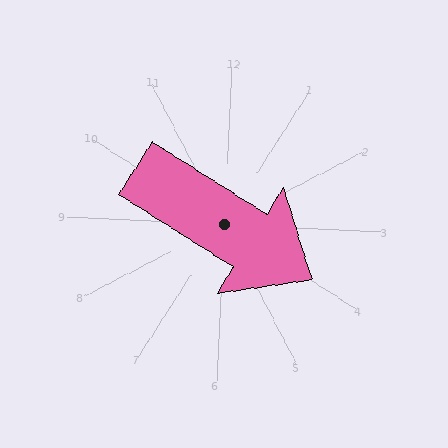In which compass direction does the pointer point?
Southeast.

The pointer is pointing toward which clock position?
Roughly 4 o'clock.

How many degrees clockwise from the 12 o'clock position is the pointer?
Approximately 119 degrees.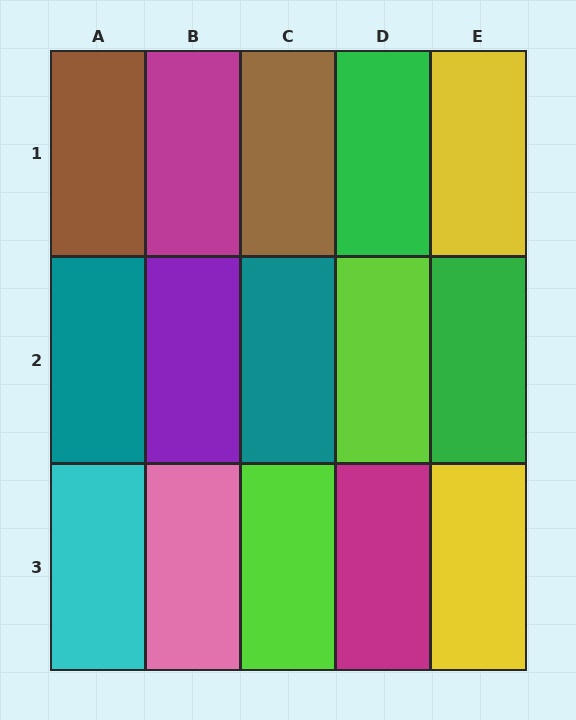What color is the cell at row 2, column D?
Lime.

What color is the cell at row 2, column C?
Teal.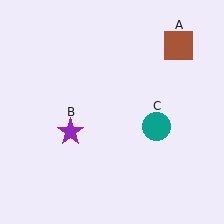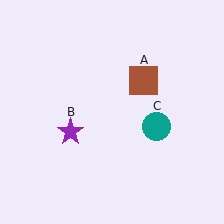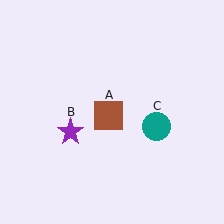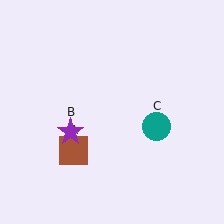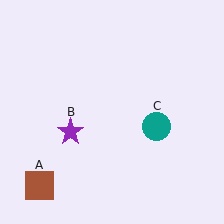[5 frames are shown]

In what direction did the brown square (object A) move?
The brown square (object A) moved down and to the left.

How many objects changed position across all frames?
1 object changed position: brown square (object A).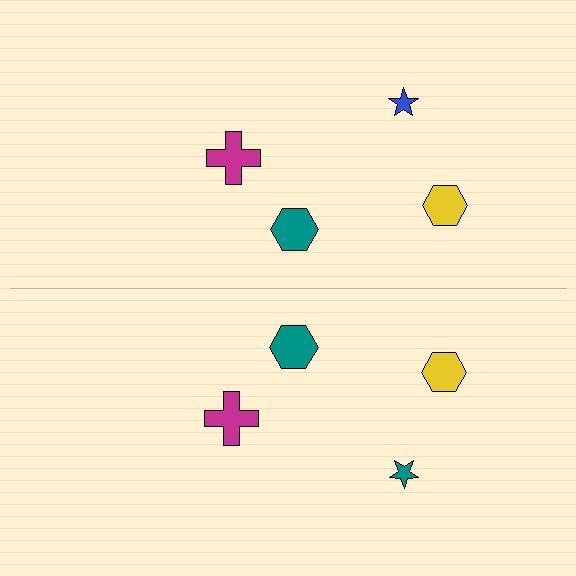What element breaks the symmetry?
The teal star on the bottom side breaks the symmetry — its mirror counterpart is blue.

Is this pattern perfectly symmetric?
No, the pattern is not perfectly symmetric. The teal star on the bottom side breaks the symmetry — its mirror counterpart is blue.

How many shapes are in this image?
There are 8 shapes in this image.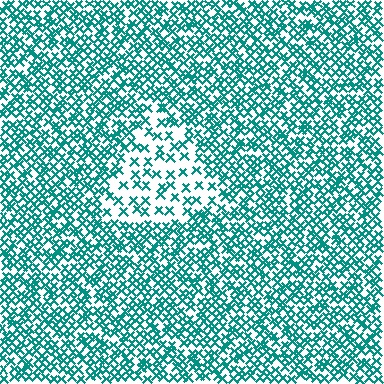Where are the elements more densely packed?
The elements are more densely packed outside the triangle boundary.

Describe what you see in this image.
The image contains small teal elements arranged at two different densities. A triangle-shaped region is visible where the elements are less densely packed than the surrounding area.